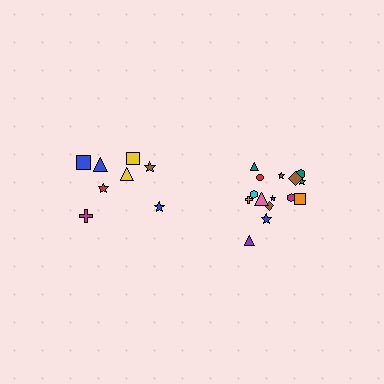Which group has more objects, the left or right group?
The right group.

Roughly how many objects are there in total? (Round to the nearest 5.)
Roughly 25 objects in total.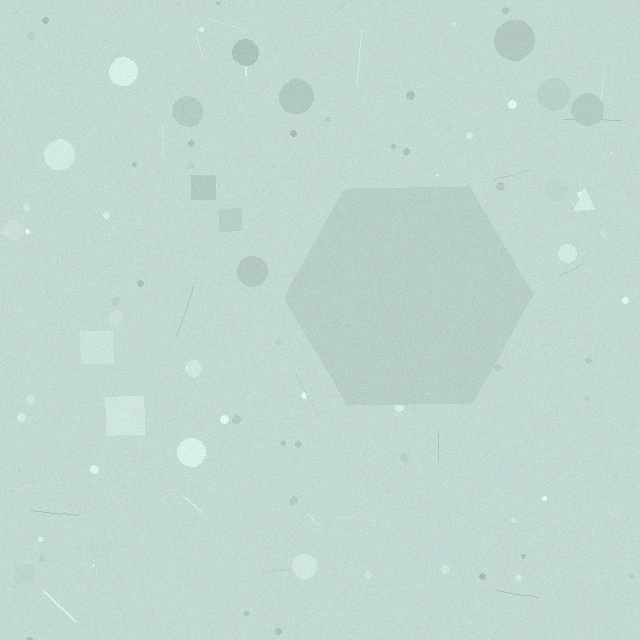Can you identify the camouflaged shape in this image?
The camouflaged shape is a hexagon.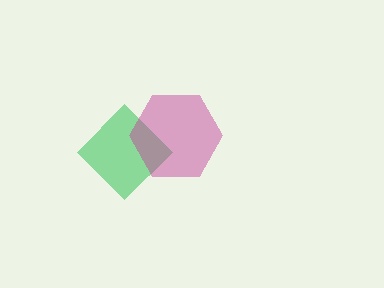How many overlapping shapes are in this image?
There are 2 overlapping shapes in the image.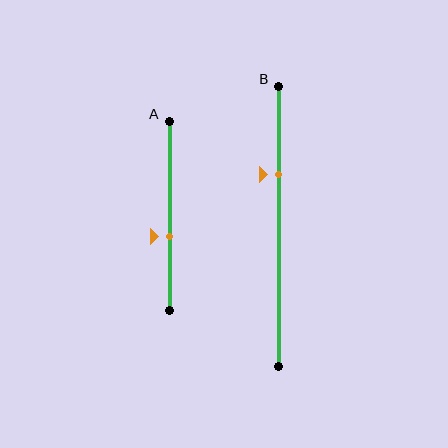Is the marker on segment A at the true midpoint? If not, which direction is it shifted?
No, the marker on segment A is shifted downward by about 11% of the segment length.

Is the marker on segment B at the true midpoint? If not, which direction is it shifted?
No, the marker on segment B is shifted upward by about 19% of the segment length.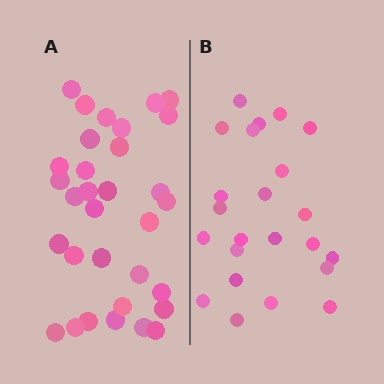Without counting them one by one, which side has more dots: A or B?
Region A (the left region) has more dots.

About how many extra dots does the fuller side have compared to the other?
Region A has roughly 8 or so more dots than region B.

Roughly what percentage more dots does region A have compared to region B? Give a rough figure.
About 40% more.